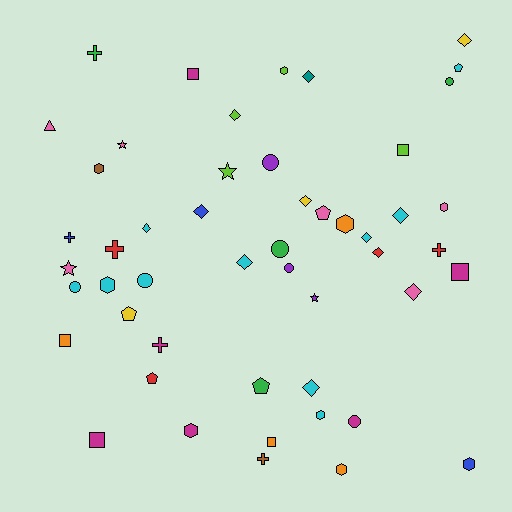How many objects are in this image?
There are 50 objects.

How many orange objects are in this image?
There are 4 orange objects.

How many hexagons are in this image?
There are 9 hexagons.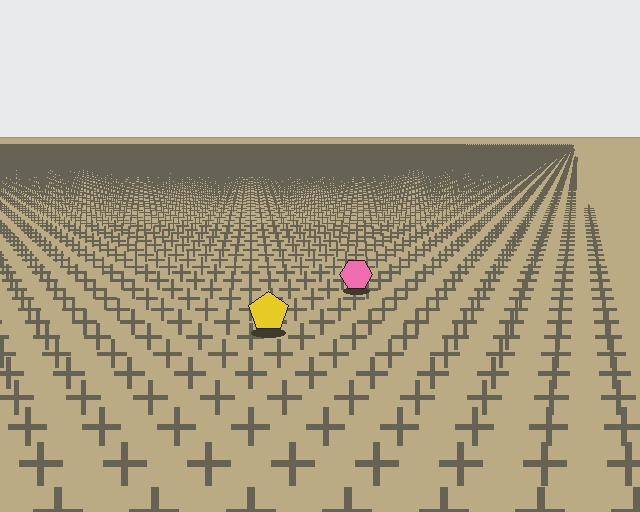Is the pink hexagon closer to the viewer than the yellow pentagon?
No. The yellow pentagon is closer — you can tell from the texture gradient: the ground texture is coarser near it.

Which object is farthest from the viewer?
The pink hexagon is farthest from the viewer. It appears smaller and the ground texture around it is denser.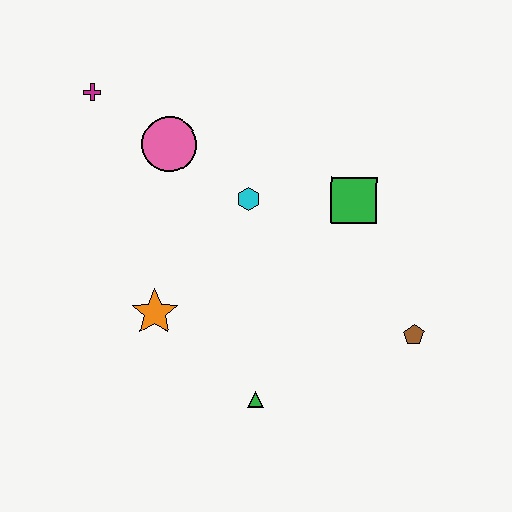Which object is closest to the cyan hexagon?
The pink circle is closest to the cyan hexagon.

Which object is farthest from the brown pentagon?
The magenta cross is farthest from the brown pentagon.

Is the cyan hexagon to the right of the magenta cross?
Yes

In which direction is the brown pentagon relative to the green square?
The brown pentagon is below the green square.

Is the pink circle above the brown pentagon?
Yes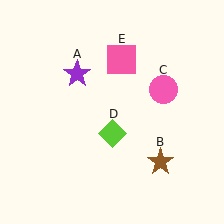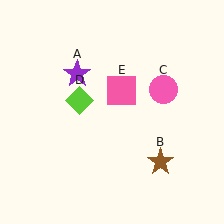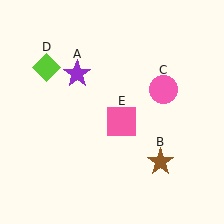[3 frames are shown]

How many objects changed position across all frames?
2 objects changed position: lime diamond (object D), pink square (object E).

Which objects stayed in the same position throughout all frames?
Purple star (object A) and brown star (object B) and pink circle (object C) remained stationary.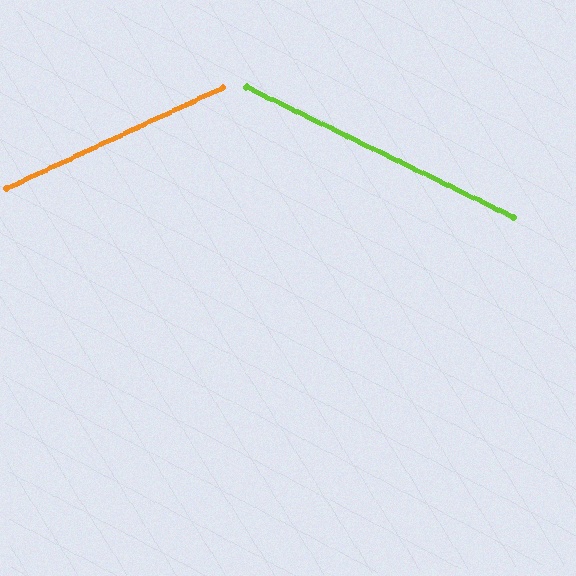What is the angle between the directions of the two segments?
Approximately 51 degrees.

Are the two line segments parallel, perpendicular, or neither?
Neither parallel nor perpendicular — they differ by about 51°.